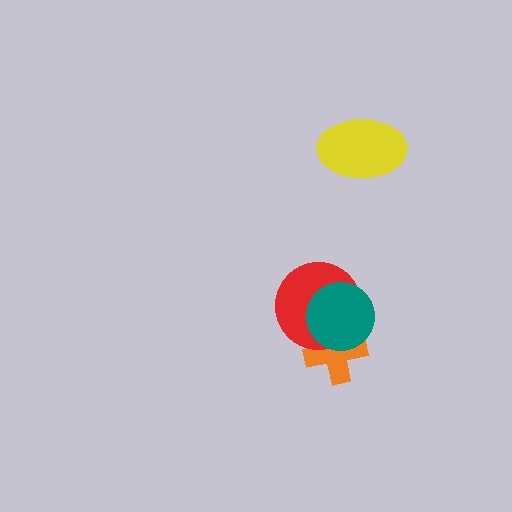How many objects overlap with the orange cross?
2 objects overlap with the orange cross.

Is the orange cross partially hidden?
Yes, it is partially covered by another shape.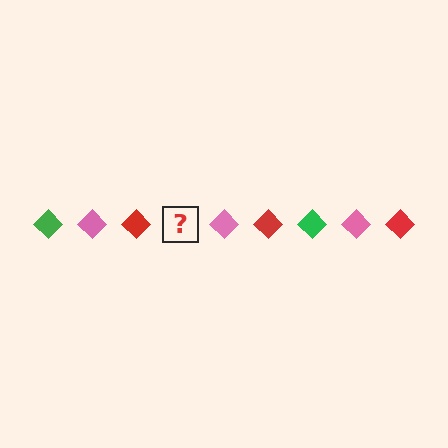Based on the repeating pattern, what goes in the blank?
The blank should be a green diamond.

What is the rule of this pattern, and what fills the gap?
The rule is that the pattern cycles through green, pink, red diamonds. The gap should be filled with a green diamond.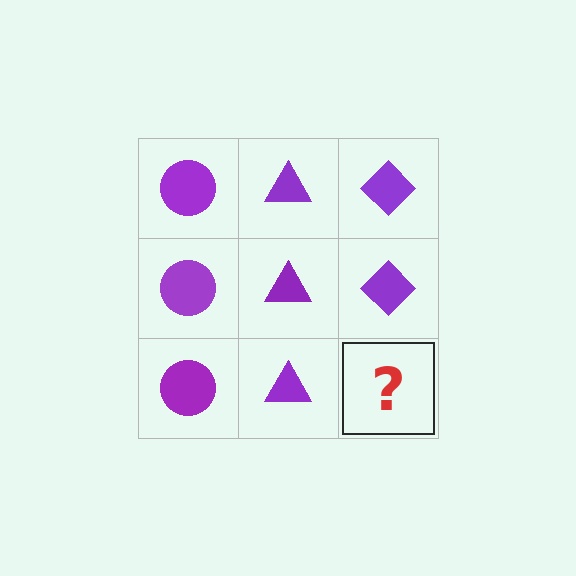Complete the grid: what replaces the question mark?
The question mark should be replaced with a purple diamond.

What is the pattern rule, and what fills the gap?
The rule is that each column has a consistent shape. The gap should be filled with a purple diamond.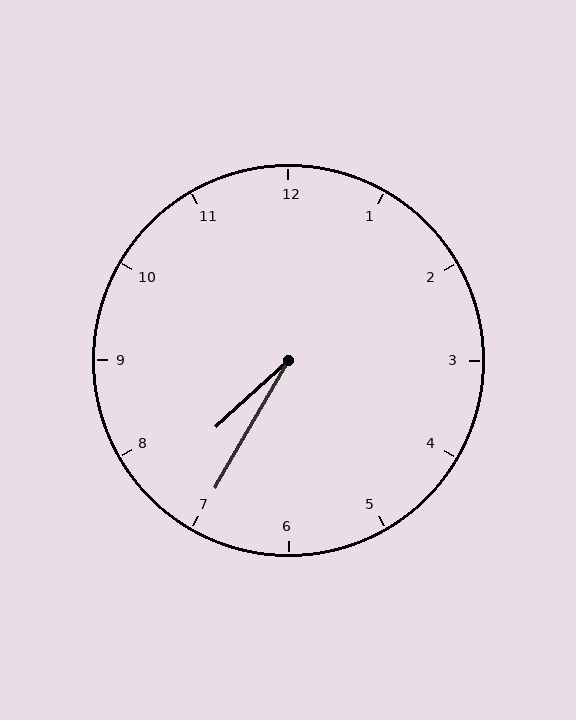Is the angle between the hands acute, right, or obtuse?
It is acute.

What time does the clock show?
7:35.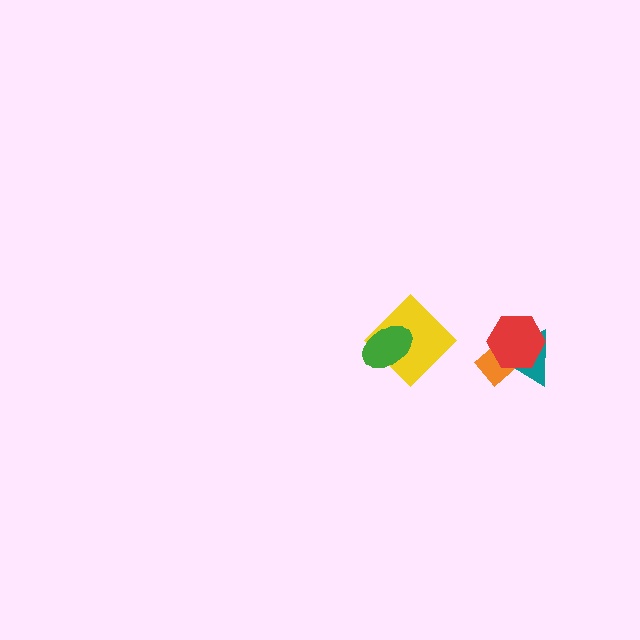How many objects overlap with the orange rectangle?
2 objects overlap with the orange rectangle.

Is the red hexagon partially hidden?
No, no other shape covers it.